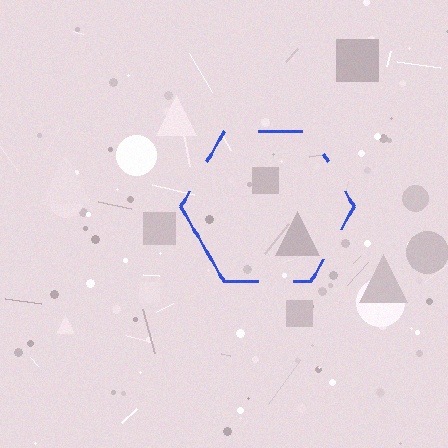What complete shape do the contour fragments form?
The contour fragments form a hexagon.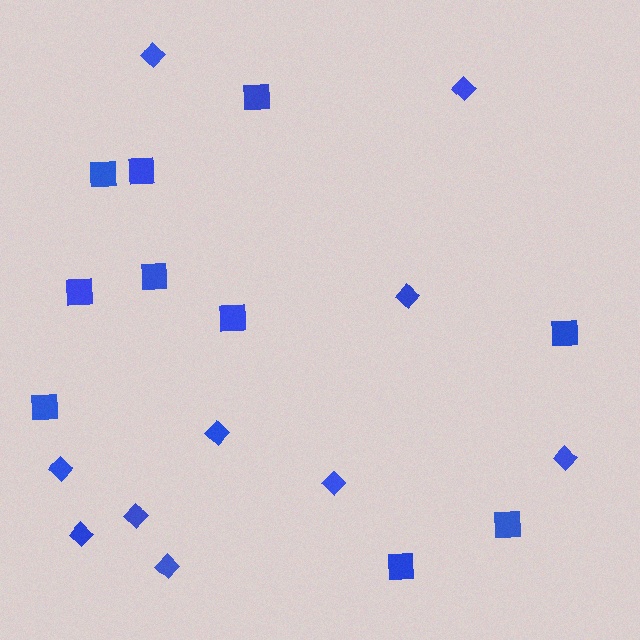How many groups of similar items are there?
There are 2 groups: one group of squares (10) and one group of diamonds (10).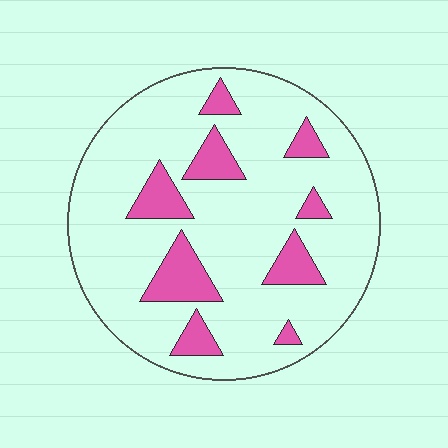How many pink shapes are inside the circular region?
9.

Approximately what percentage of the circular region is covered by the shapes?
Approximately 15%.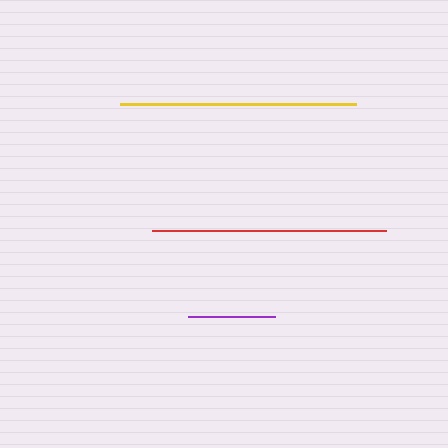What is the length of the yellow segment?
The yellow segment is approximately 237 pixels long.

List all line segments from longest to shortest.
From longest to shortest: yellow, red, purple.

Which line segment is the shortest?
The purple line is the shortest at approximately 87 pixels.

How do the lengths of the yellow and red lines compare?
The yellow and red lines are approximately the same length.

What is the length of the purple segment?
The purple segment is approximately 87 pixels long.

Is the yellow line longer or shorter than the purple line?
The yellow line is longer than the purple line.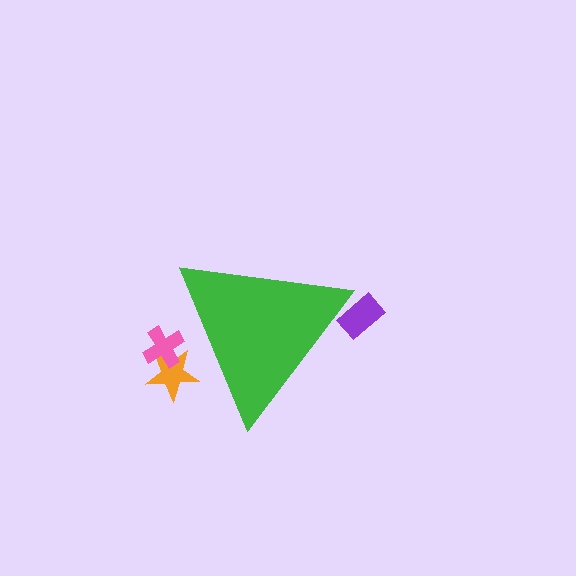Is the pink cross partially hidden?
Yes, the pink cross is partially hidden behind the green triangle.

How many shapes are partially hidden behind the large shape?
3 shapes are partially hidden.